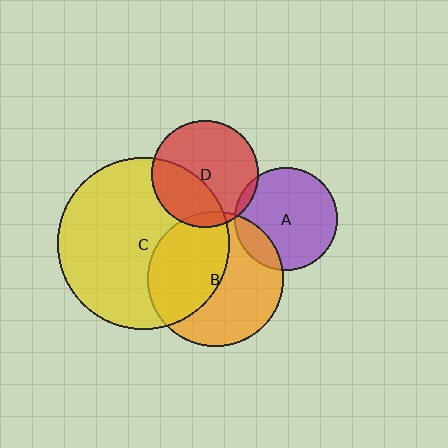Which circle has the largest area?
Circle C (yellow).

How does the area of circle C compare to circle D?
Approximately 2.6 times.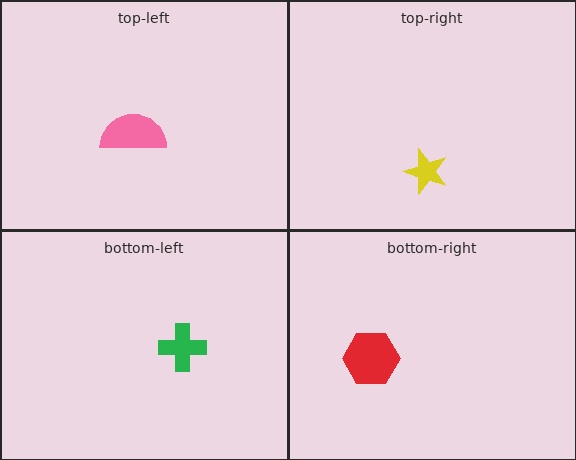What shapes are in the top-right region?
The yellow star.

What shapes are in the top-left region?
The pink semicircle.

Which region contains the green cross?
The bottom-left region.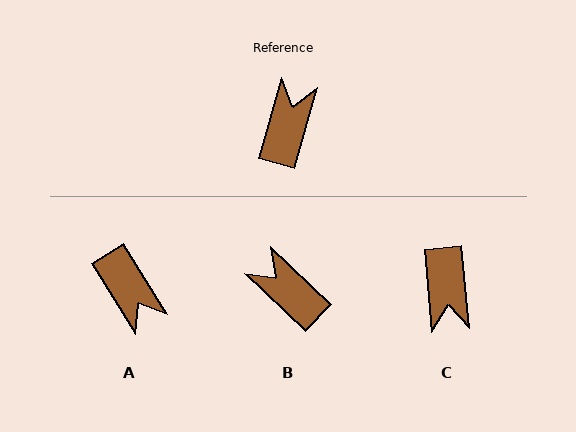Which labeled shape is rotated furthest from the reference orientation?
C, about 159 degrees away.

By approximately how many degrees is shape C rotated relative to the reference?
Approximately 159 degrees clockwise.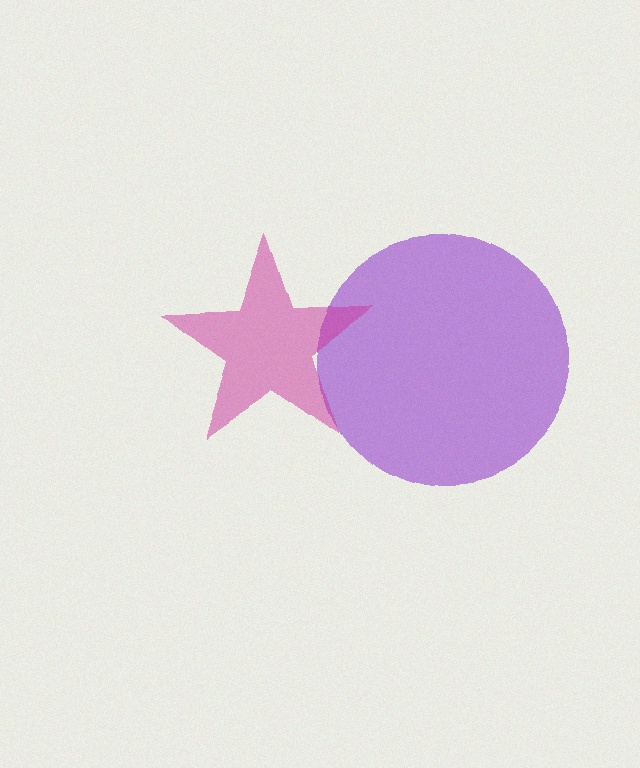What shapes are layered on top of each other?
The layered shapes are: a purple circle, a magenta star.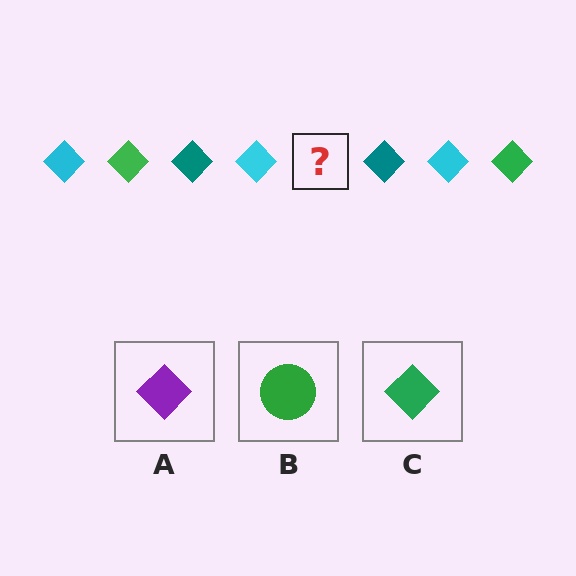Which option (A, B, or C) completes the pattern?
C.